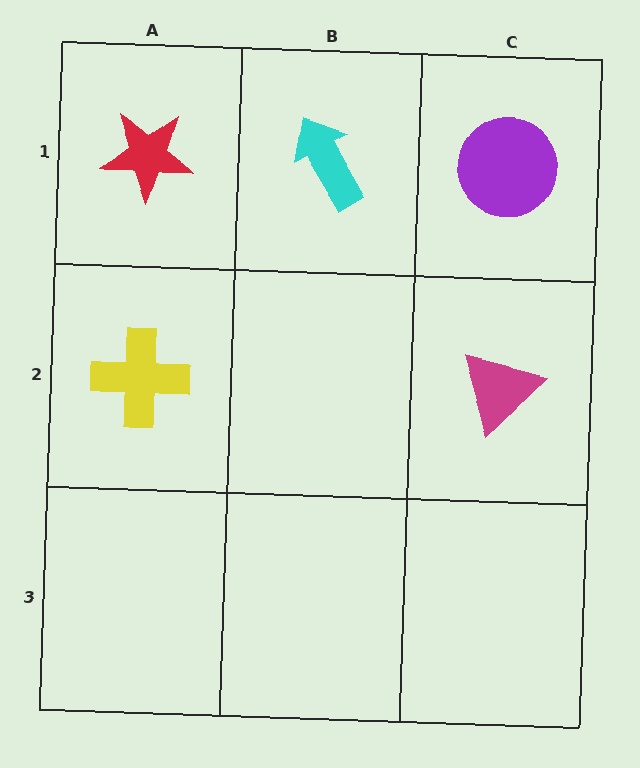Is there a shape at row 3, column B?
No, that cell is empty.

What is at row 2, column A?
A yellow cross.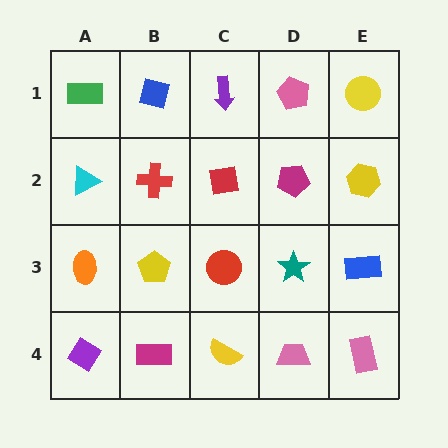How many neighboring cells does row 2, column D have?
4.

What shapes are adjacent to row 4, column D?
A teal star (row 3, column D), a yellow semicircle (row 4, column C), a pink rectangle (row 4, column E).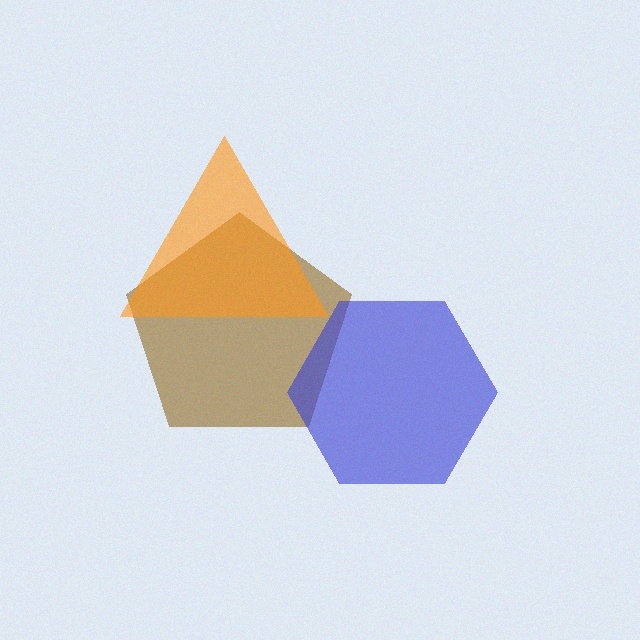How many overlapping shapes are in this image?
There are 3 overlapping shapes in the image.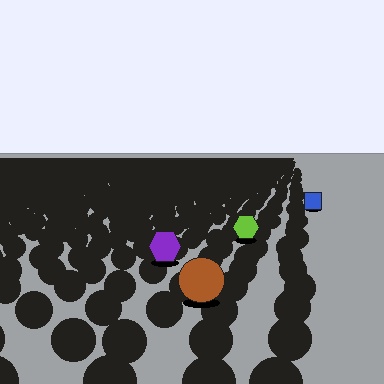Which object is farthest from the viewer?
The blue square is farthest from the viewer. It appears smaller and the ground texture around it is denser.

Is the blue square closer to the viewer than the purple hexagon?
No. The purple hexagon is closer — you can tell from the texture gradient: the ground texture is coarser near it.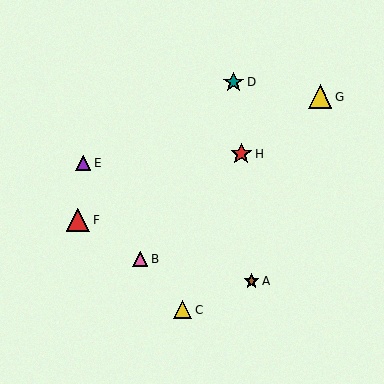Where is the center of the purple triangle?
The center of the purple triangle is at (83, 163).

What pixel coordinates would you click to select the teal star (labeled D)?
Click at (234, 82) to select the teal star D.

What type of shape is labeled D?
Shape D is a teal star.